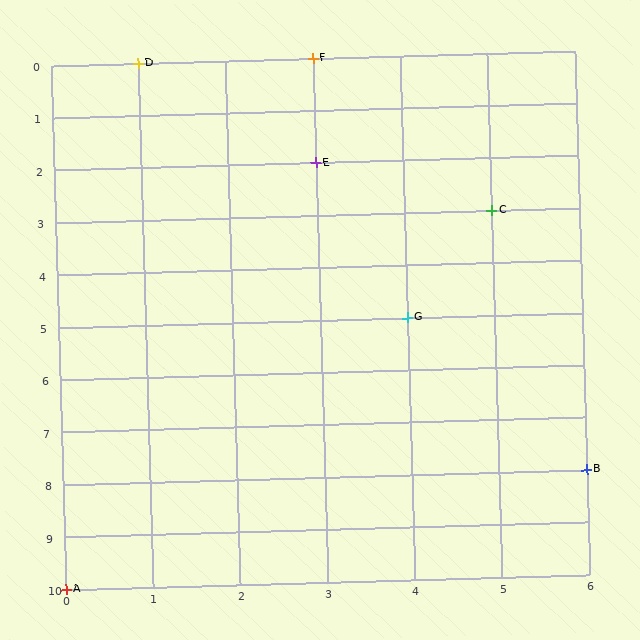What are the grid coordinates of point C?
Point C is at grid coordinates (5, 3).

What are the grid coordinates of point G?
Point G is at grid coordinates (4, 5).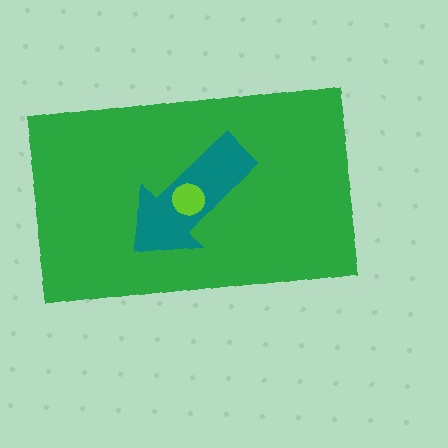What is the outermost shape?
The green rectangle.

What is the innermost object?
The lime circle.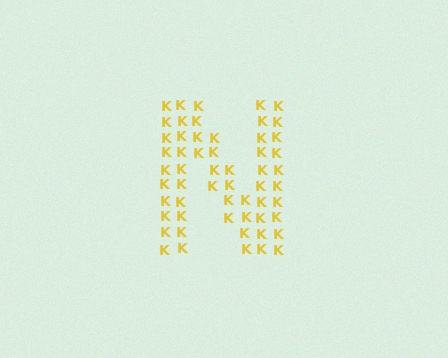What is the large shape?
The large shape is the letter N.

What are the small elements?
The small elements are letter K's.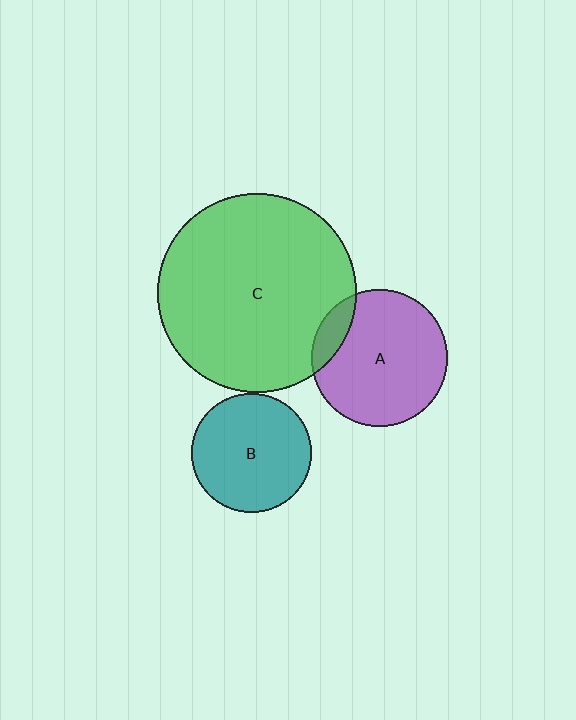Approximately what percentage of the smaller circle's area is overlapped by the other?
Approximately 10%.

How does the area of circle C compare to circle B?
Approximately 2.8 times.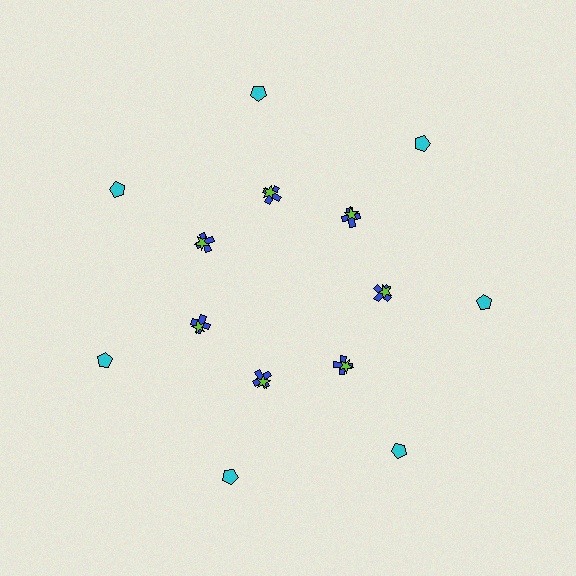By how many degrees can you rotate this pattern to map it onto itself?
The pattern maps onto itself every 51 degrees of rotation.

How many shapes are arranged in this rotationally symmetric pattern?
There are 21 shapes, arranged in 7 groups of 3.